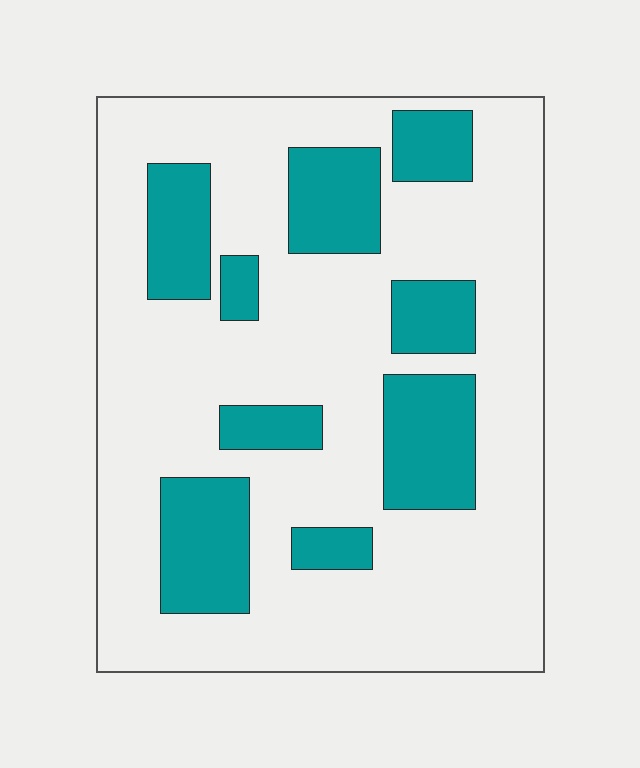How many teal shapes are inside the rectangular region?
9.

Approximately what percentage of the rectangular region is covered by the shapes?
Approximately 25%.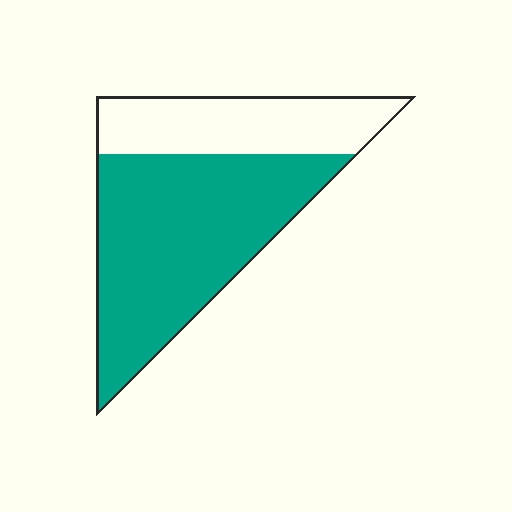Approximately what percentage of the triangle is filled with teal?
Approximately 65%.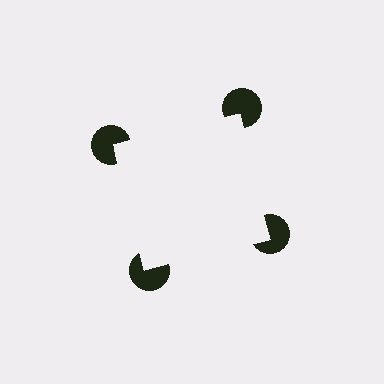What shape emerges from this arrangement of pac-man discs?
An illusory square — its edges are inferred from the aligned wedge cuts in the pac-man discs, not physically drawn.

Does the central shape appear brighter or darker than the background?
It typically appears slightly brighter than the background, even though no actual brightness change is drawn.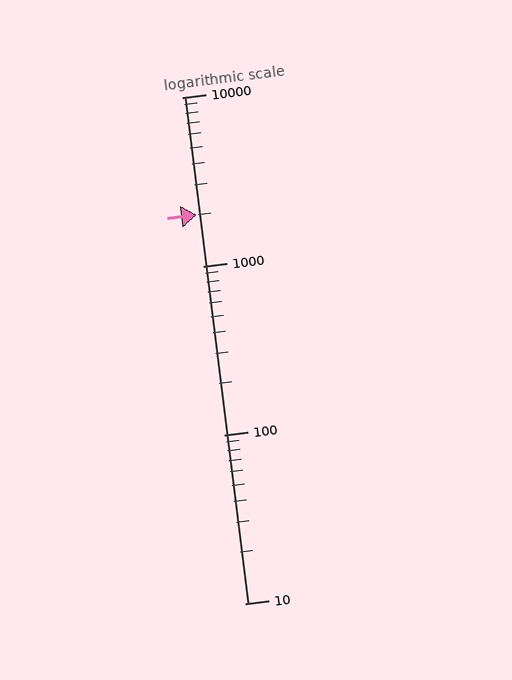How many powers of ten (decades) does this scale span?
The scale spans 3 decades, from 10 to 10000.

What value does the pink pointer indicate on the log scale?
The pointer indicates approximately 2000.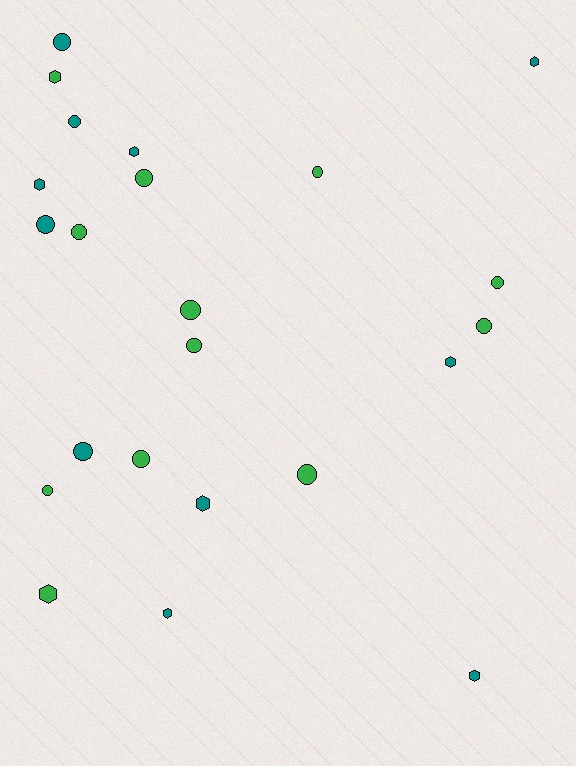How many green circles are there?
There are 10 green circles.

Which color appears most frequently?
Green, with 12 objects.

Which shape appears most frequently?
Circle, with 14 objects.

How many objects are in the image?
There are 23 objects.